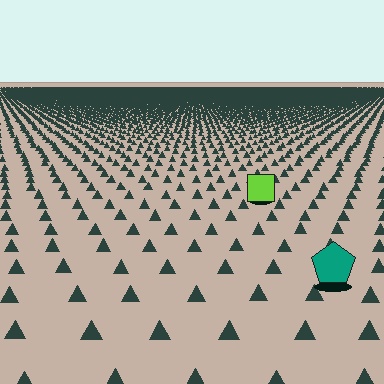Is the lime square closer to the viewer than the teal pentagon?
No. The teal pentagon is closer — you can tell from the texture gradient: the ground texture is coarser near it.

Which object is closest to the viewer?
The teal pentagon is closest. The texture marks near it are larger and more spread out.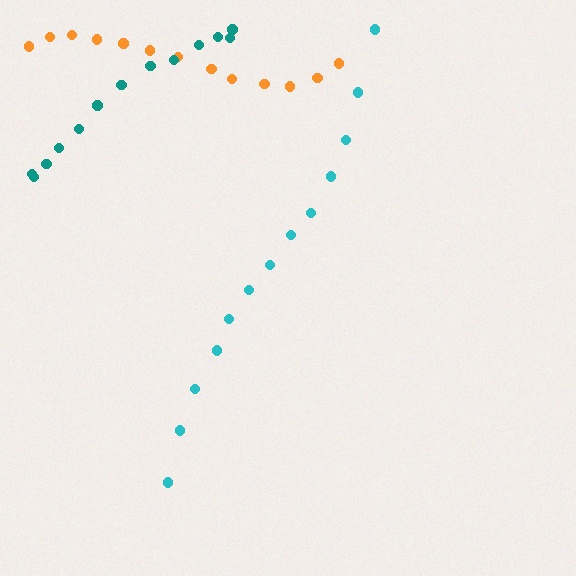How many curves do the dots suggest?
There are 3 distinct paths.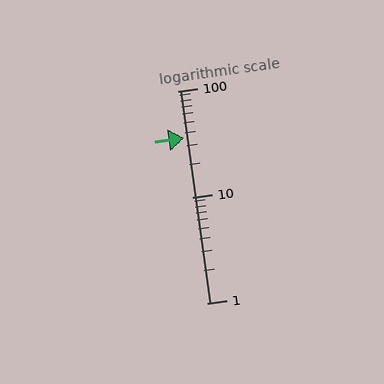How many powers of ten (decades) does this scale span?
The scale spans 2 decades, from 1 to 100.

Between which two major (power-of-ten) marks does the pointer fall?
The pointer is between 10 and 100.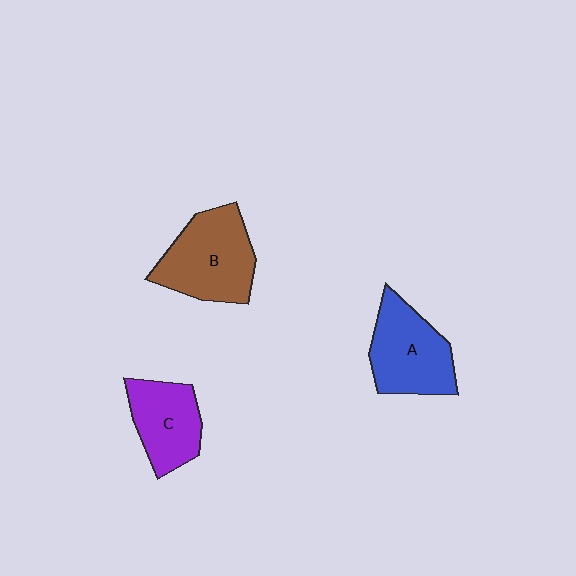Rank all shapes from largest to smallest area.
From largest to smallest: B (brown), A (blue), C (purple).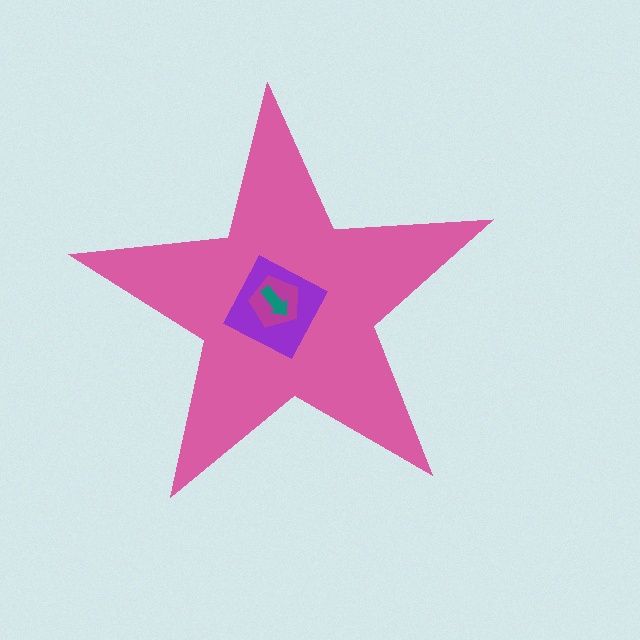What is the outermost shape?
The pink star.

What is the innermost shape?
The teal arrow.